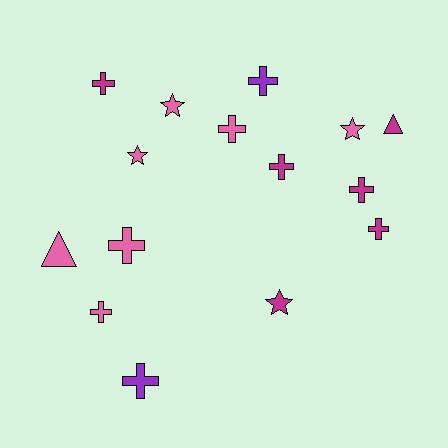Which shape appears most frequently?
Cross, with 9 objects.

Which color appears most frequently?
Pink, with 7 objects.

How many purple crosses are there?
There are 2 purple crosses.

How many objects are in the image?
There are 15 objects.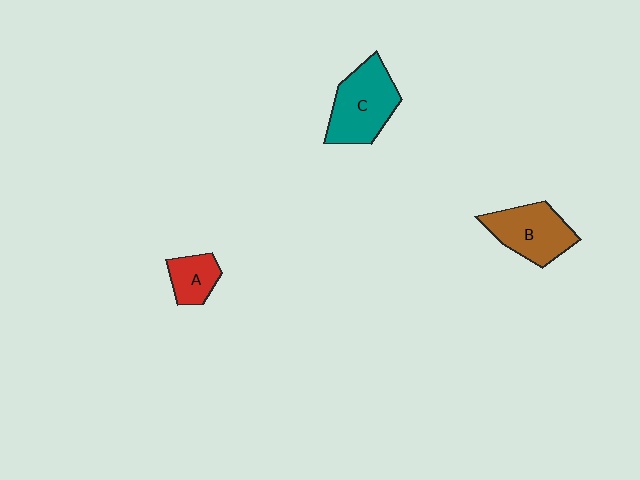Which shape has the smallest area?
Shape A (red).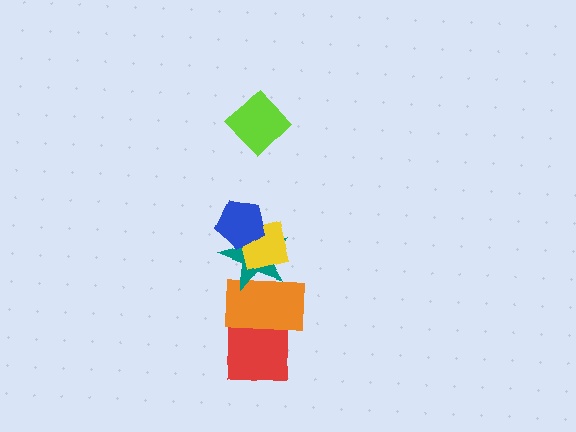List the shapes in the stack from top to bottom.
From top to bottom: the lime diamond, the blue pentagon, the yellow square, the teal star, the orange rectangle, the red square.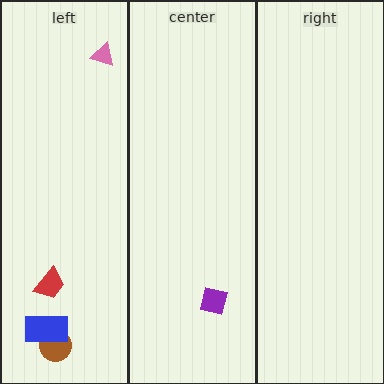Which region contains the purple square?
The center region.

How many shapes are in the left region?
4.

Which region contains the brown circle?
The left region.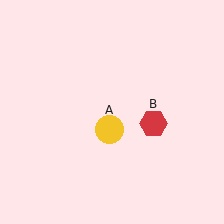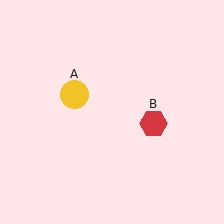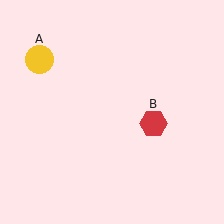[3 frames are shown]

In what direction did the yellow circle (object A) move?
The yellow circle (object A) moved up and to the left.